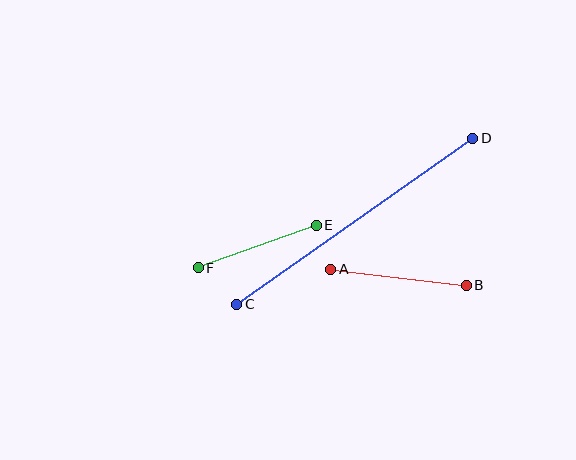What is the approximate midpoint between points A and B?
The midpoint is at approximately (399, 277) pixels.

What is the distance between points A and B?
The distance is approximately 137 pixels.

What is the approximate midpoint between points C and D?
The midpoint is at approximately (355, 221) pixels.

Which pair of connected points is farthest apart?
Points C and D are farthest apart.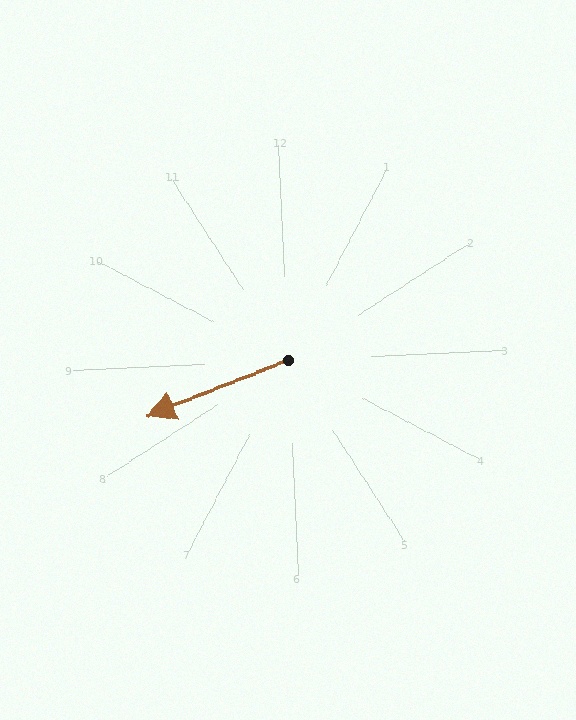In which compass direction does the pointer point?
West.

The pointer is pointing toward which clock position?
Roughly 8 o'clock.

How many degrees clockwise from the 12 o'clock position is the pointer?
Approximately 251 degrees.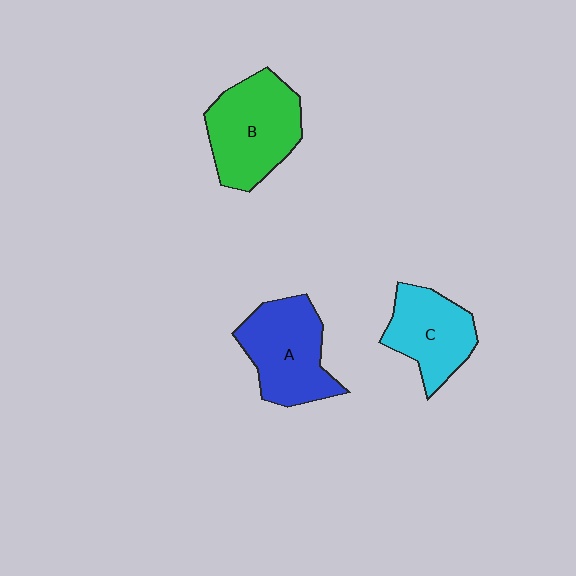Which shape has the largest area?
Shape B (green).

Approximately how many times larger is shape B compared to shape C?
Approximately 1.3 times.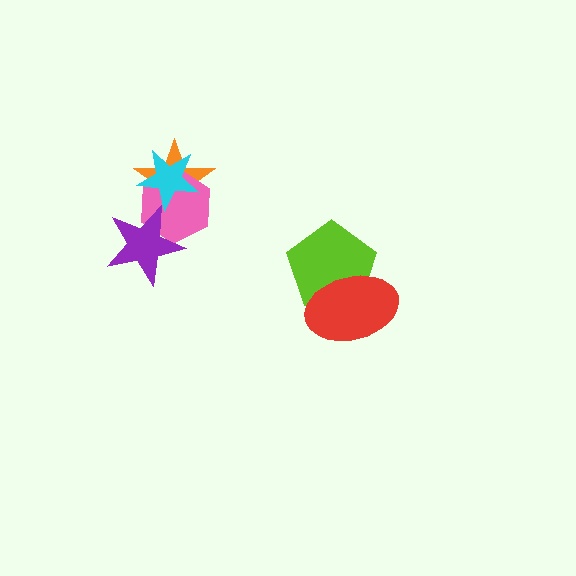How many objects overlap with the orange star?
3 objects overlap with the orange star.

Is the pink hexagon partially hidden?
Yes, it is partially covered by another shape.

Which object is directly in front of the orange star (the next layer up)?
The pink hexagon is directly in front of the orange star.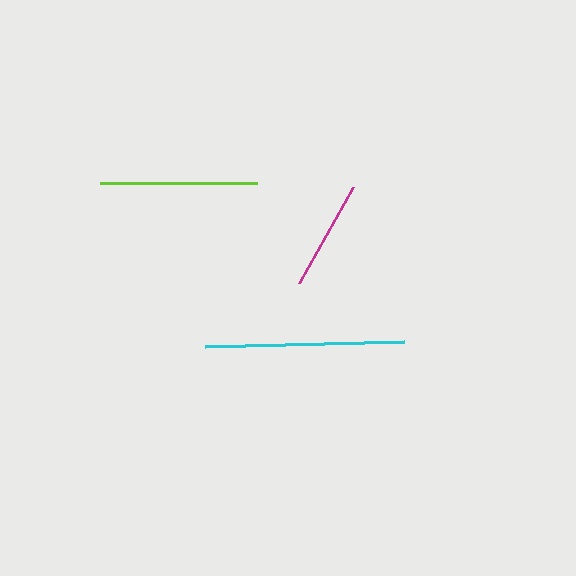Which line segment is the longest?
The cyan line is the longest at approximately 200 pixels.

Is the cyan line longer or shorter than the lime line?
The cyan line is longer than the lime line.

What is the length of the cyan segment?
The cyan segment is approximately 200 pixels long.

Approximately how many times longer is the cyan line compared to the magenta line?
The cyan line is approximately 1.8 times the length of the magenta line.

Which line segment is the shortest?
The magenta line is the shortest at approximately 111 pixels.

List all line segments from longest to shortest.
From longest to shortest: cyan, lime, magenta.